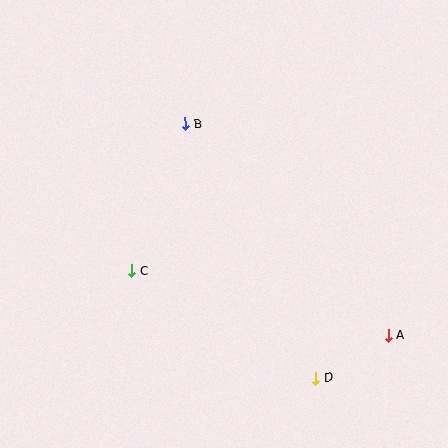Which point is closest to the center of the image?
Point C at (132, 271) is closest to the center.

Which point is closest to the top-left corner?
Point B is closest to the top-left corner.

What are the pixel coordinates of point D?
Point D is at (316, 378).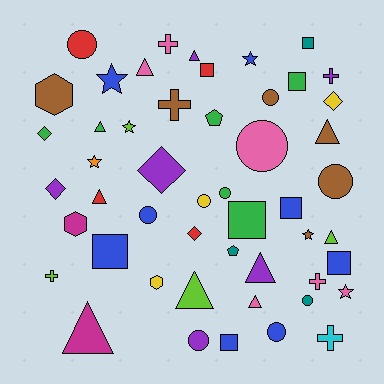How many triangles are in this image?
There are 10 triangles.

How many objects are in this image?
There are 50 objects.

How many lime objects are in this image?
There are 4 lime objects.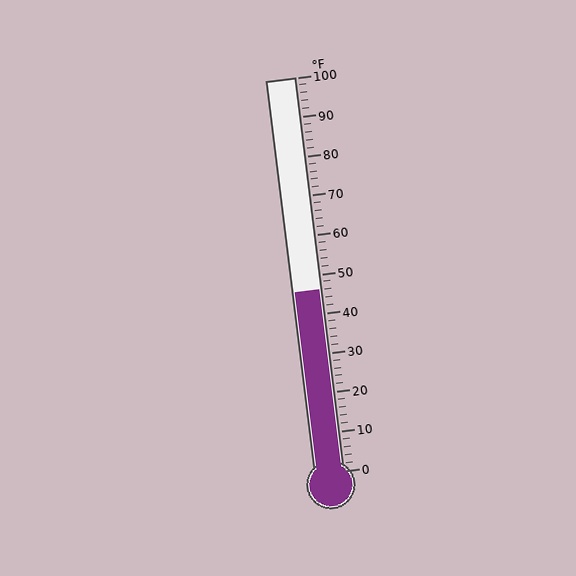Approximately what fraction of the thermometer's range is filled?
The thermometer is filled to approximately 45% of its range.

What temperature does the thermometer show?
The thermometer shows approximately 46°F.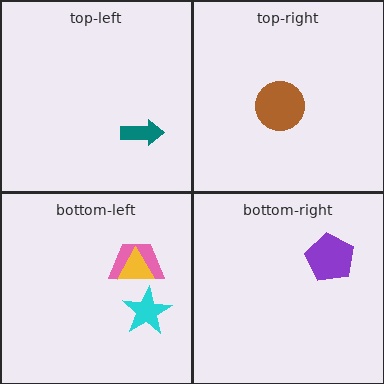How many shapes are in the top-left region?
1.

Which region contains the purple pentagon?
The bottom-right region.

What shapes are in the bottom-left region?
The pink trapezoid, the cyan star, the yellow triangle.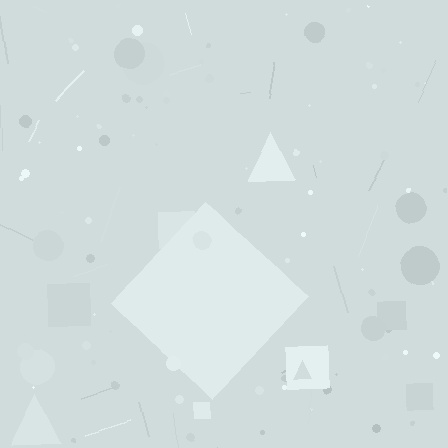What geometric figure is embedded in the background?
A diamond is embedded in the background.